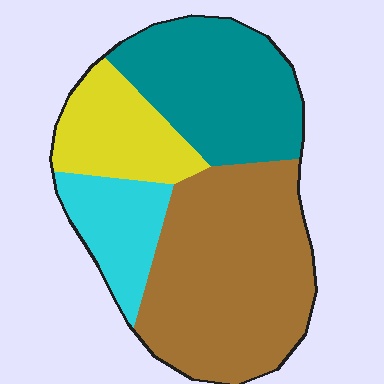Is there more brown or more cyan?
Brown.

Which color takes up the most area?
Brown, at roughly 45%.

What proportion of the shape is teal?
Teal takes up about one quarter (1/4) of the shape.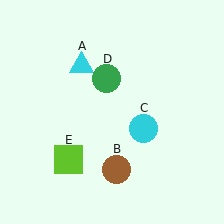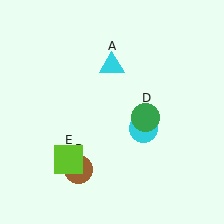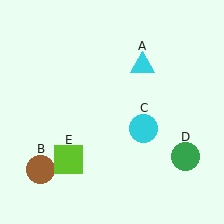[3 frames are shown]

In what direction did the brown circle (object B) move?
The brown circle (object B) moved left.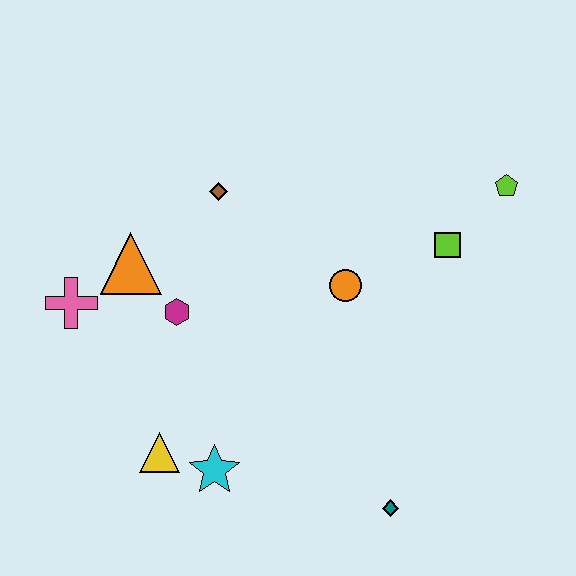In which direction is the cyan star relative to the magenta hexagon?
The cyan star is below the magenta hexagon.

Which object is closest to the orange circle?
The lime square is closest to the orange circle.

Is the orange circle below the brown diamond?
Yes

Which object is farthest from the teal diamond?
The pink cross is farthest from the teal diamond.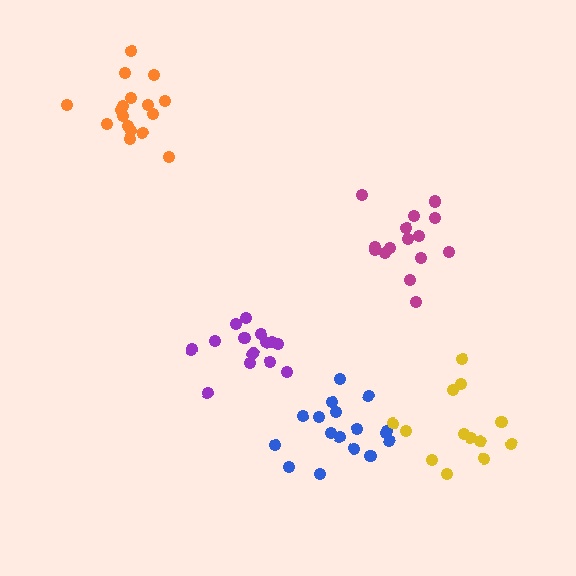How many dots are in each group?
Group 1: 17 dots, Group 2: 13 dots, Group 3: 17 dots, Group 4: 15 dots, Group 5: 14 dots (76 total).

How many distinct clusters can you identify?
There are 5 distinct clusters.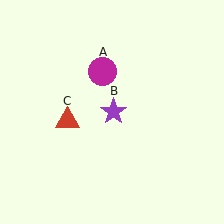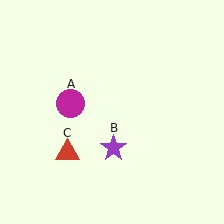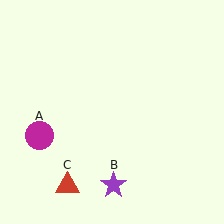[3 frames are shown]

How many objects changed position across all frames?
3 objects changed position: magenta circle (object A), purple star (object B), red triangle (object C).